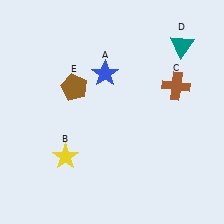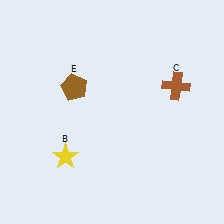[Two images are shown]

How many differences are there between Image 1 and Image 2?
There are 2 differences between the two images.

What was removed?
The blue star (A), the teal triangle (D) were removed in Image 2.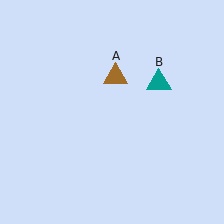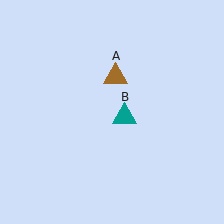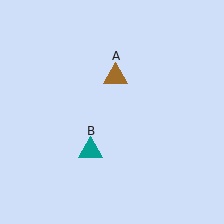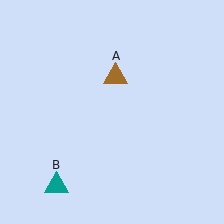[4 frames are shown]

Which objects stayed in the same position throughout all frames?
Brown triangle (object A) remained stationary.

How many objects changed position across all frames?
1 object changed position: teal triangle (object B).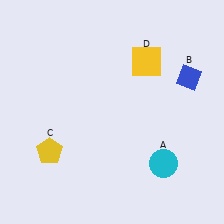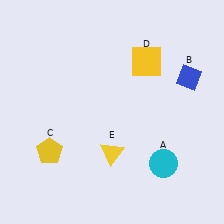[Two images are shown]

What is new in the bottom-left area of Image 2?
A yellow triangle (E) was added in the bottom-left area of Image 2.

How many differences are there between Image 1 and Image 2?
There is 1 difference between the two images.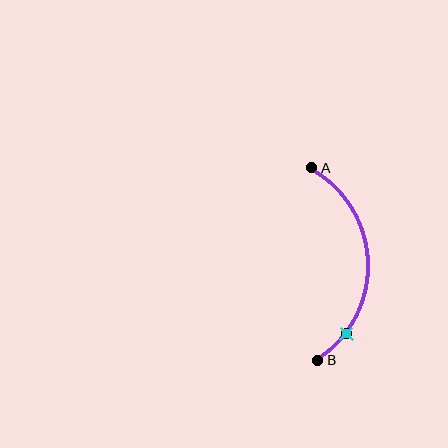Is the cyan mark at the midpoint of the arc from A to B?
No. The cyan mark lies on the arc but is closer to endpoint B. The arc midpoint would be at the point on the curve equidistant along the arc from both A and B.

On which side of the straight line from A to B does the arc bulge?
The arc bulges to the right of the straight line connecting A and B.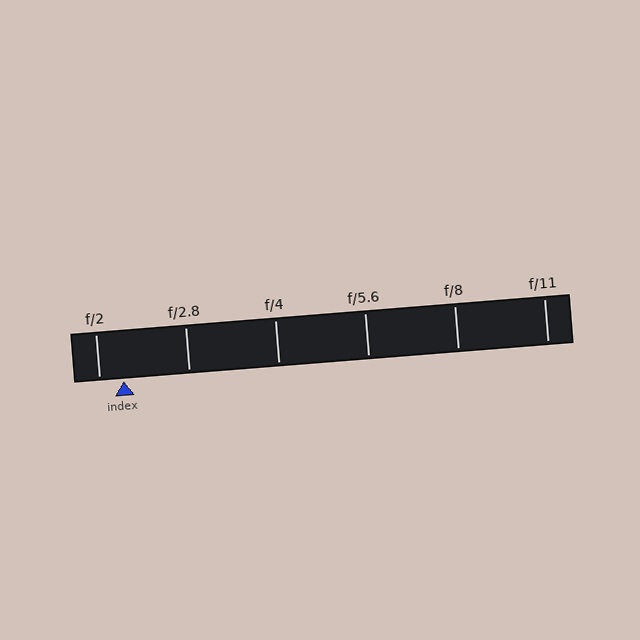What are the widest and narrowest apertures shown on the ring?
The widest aperture shown is f/2 and the narrowest is f/11.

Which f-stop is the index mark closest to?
The index mark is closest to f/2.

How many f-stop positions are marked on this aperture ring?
There are 6 f-stop positions marked.